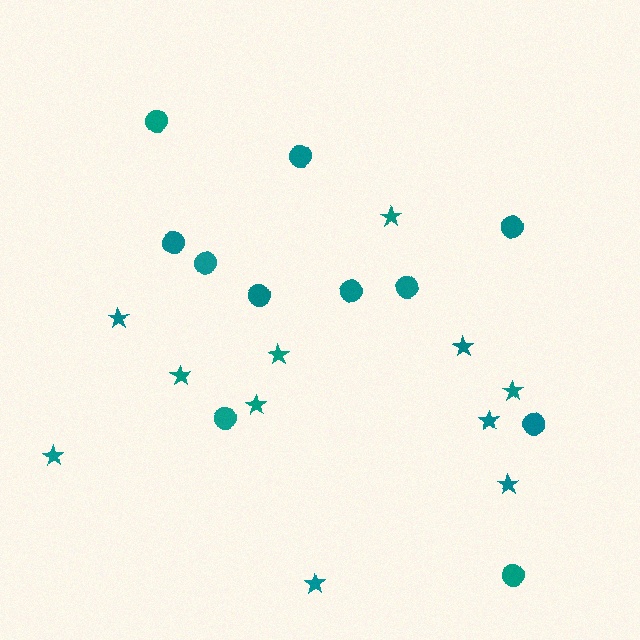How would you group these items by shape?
There are 2 groups: one group of stars (11) and one group of circles (11).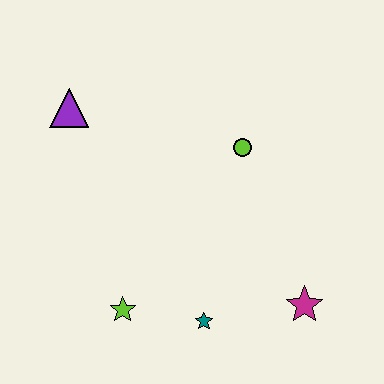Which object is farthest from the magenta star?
The purple triangle is farthest from the magenta star.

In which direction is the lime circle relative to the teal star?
The lime circle is above the teal star.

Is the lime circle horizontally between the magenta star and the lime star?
Yes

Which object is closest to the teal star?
The lime star is closest to the teal star.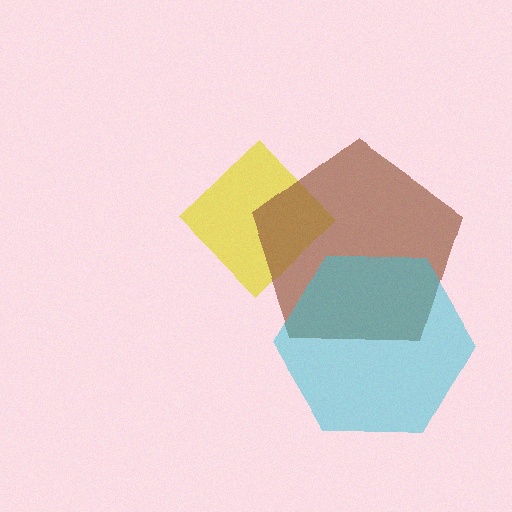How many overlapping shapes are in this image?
There are 3 overlapping shapes in the image.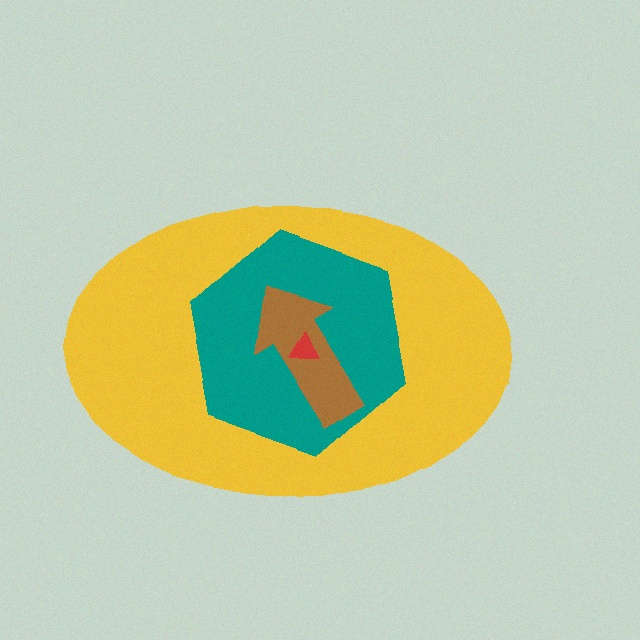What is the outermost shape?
The yellow ellipse.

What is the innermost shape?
The red triangle.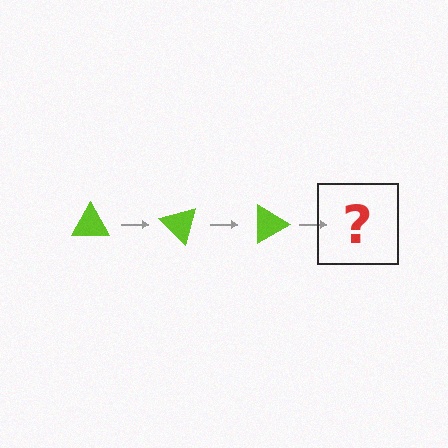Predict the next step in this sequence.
The next step is a lime triangle rotated 135 degrees.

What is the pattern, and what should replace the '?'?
The pattern is that the triangle rotates 45 degrees each step. The '?' should be a lime triangle rotated 135 degrees.